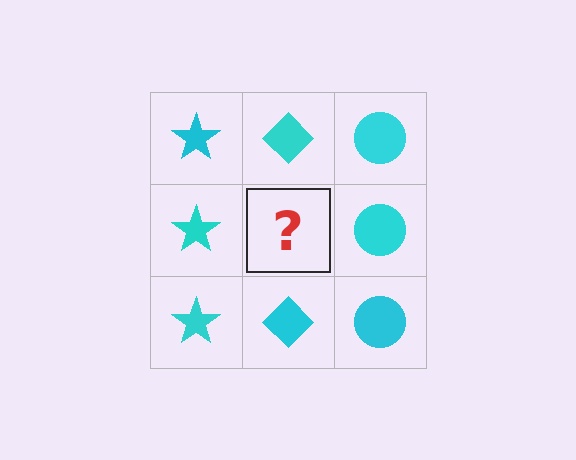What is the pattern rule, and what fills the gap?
The rule is that each column has a consistent shape. The gap should be filled with a cyan diamond.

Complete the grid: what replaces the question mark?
The question mark should be replaced with a cyan diamond.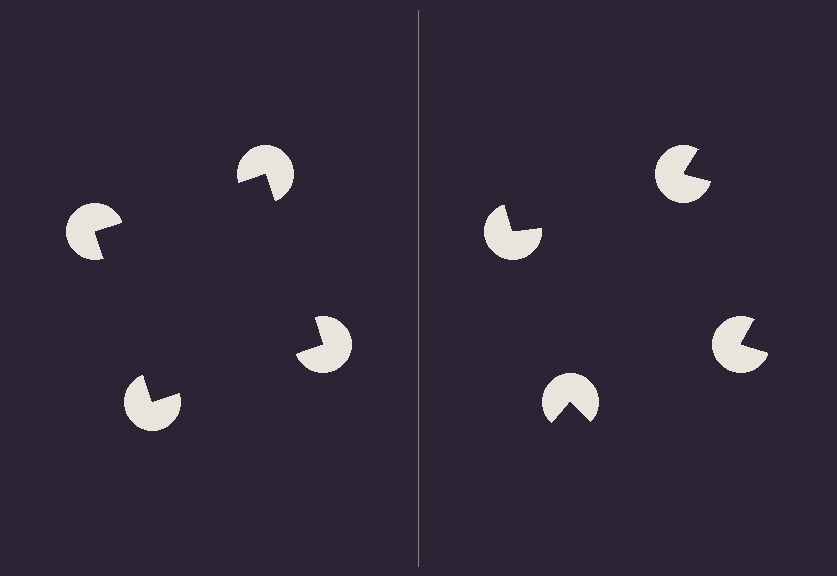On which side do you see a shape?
An illusory square appears on the left side. On the right side the wedge cuts are rotated, so no coherent shape forms.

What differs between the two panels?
The pac-man discs are positioned identically on both sides; only the wedge orientations differ. On the left they align to a square; on the right they are misaligned.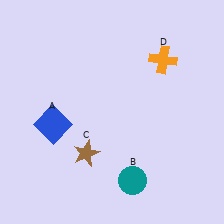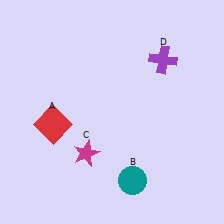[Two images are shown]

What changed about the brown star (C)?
In Image 1, C is brown. In Image 2, it changed to magenta.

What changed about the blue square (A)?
In Image 1, A is blue. In Image 2, it changed to red.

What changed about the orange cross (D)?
In Image 1, D is orange. In Image 2, it changed to purple.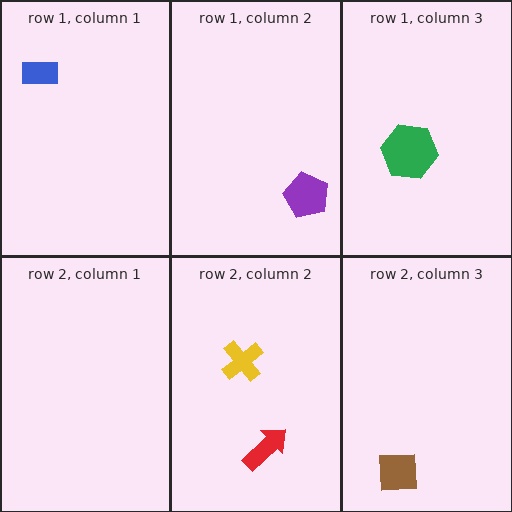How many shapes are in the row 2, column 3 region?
1.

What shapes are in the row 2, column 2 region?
The yellow cross, the red arrow.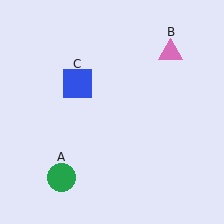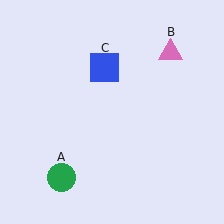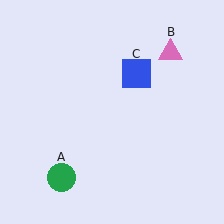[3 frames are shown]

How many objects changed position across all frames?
1 object changed position: blue square (object C).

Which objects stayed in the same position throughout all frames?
Green circle (object A) and pink triangle (object B) remained stationary.